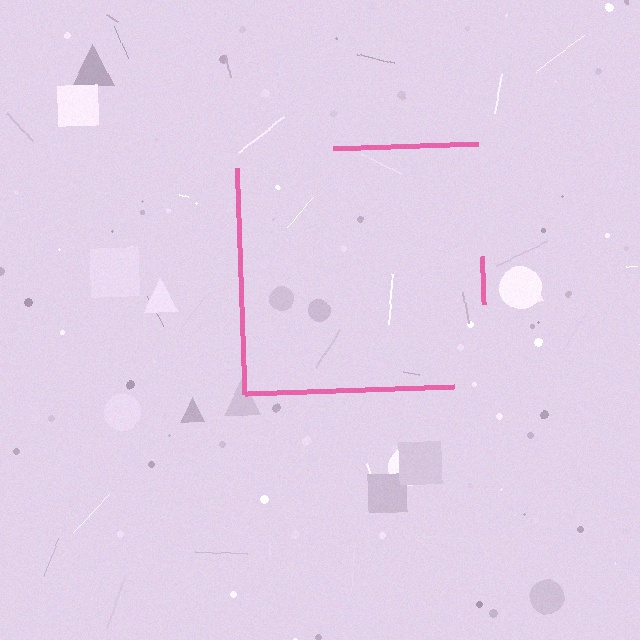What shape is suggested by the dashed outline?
The dashed outline suggests a square.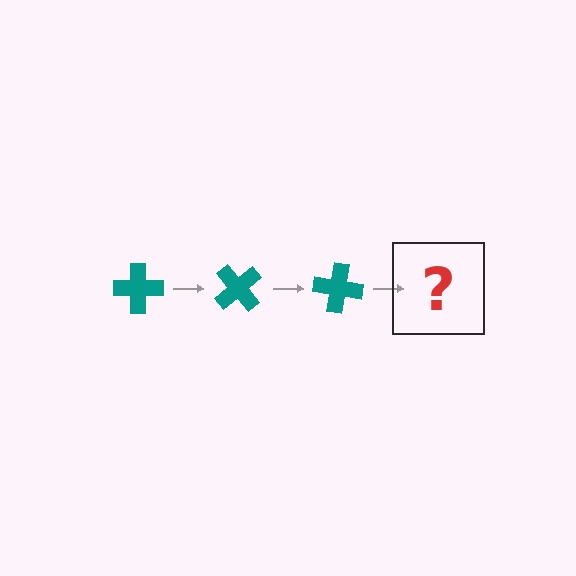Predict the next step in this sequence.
The next step is a teal cross rotated 150 degrees.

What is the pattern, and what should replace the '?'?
The pattern is that the cross rotates 50 degrees each step. The '?' should be a teal cross rotated 150 degrees.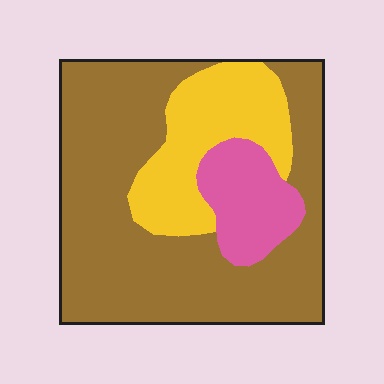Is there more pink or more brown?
Brown.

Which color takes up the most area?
Brown, at roughly 65%.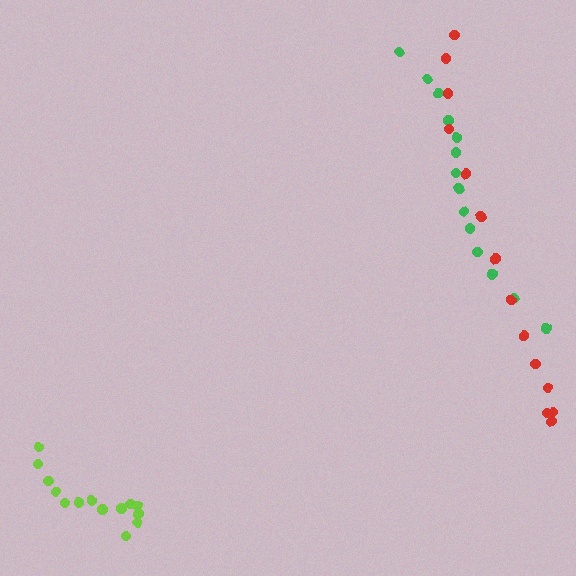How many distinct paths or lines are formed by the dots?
There are 3 distinct paths.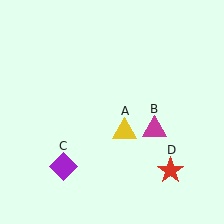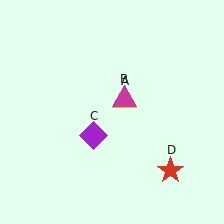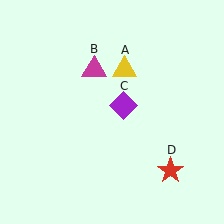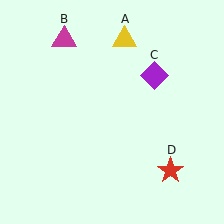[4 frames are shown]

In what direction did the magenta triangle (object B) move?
The magenta triangle (object B) moved up and to the left.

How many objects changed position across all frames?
3 objects changed position: yellow triangle (object A), magenta triangle (object B), purple diamond (object C).